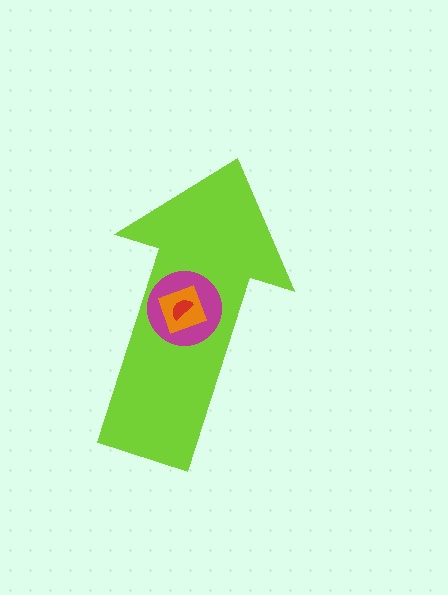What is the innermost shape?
The red semicircle.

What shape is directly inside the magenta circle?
The orange diamond.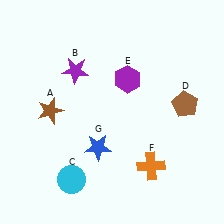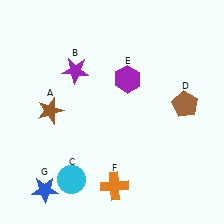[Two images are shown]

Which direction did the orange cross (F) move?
The orange cross (F) moved left.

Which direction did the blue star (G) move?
The blue star (G) moved left.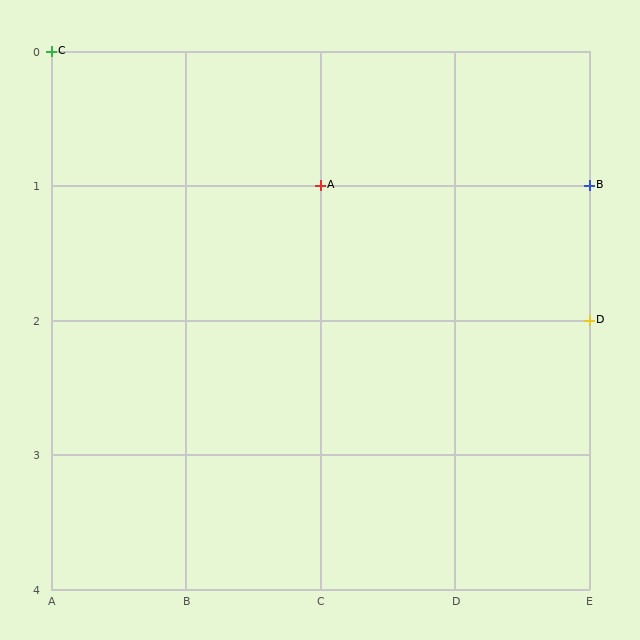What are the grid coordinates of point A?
Point A is at grid coordinates (C, 1).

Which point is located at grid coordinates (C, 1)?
Point A is at (C, 1).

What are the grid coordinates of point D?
Point D is at grid coordinates (E, 2).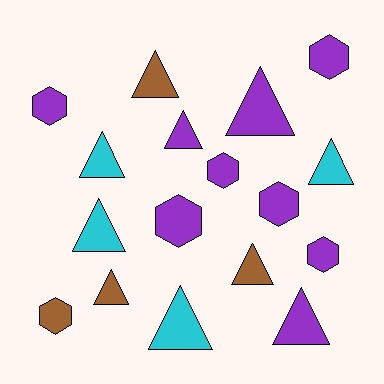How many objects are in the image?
There are 17 objects.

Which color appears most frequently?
Purple, with 9 objects.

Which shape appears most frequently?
Triangle, with 10 objects.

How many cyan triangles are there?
There are 4 cyan triangles.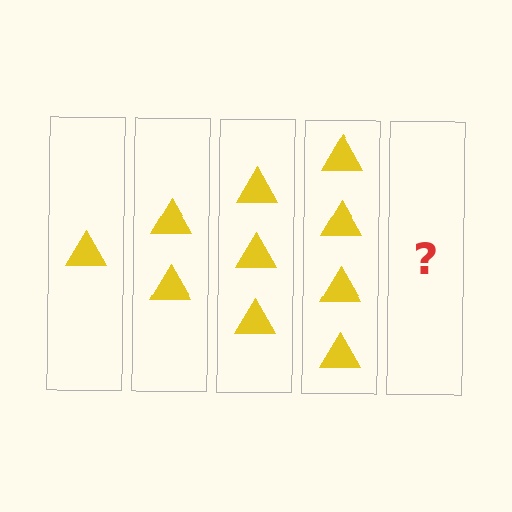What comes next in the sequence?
The next element should be 5 triangles.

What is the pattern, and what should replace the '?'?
The pattern is that each step adds one more triangle. The '?' should be 5 triangles.